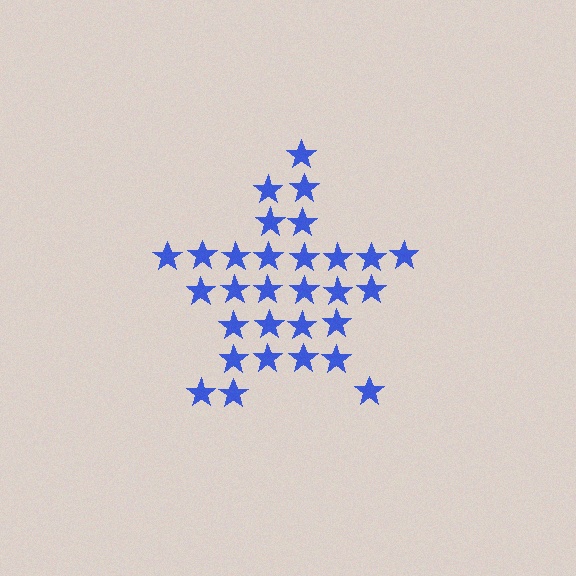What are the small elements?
The small elements are stars.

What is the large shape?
The large shape is a star.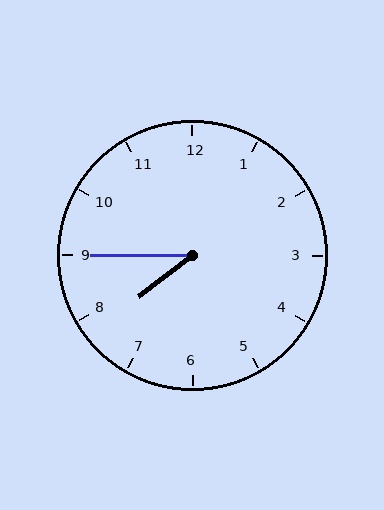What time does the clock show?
7:45.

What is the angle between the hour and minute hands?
Approximately 38 degrees.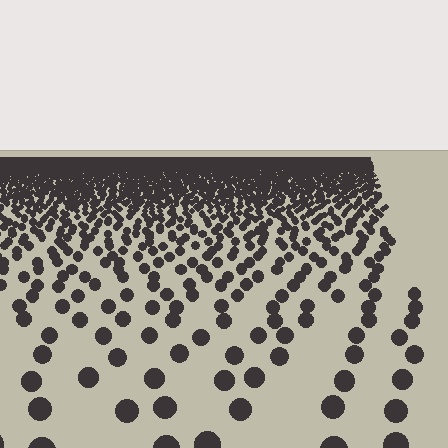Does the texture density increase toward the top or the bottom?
Density increases toward the top.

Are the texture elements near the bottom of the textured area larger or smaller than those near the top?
Larger. Near the bottom, elements are closer to the viewer and appear at a bigger on-screen size.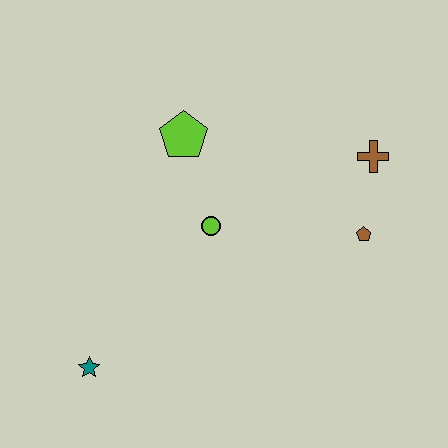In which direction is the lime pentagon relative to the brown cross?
The lime pentagon is to the left of the brown cross.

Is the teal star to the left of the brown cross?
Yes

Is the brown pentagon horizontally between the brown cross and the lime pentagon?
Yes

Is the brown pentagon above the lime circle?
No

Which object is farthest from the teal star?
The brown cross is farthest from the teal star.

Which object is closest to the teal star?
The lime circle is closest to the teal star.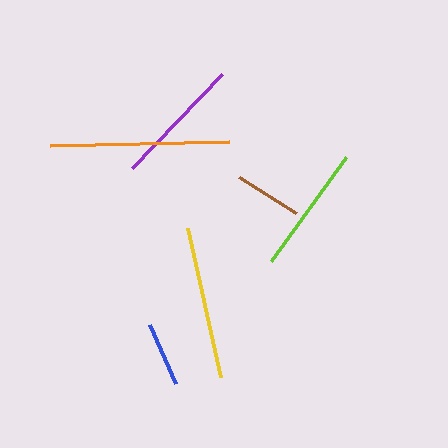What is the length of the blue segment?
The blue segment is approximately 65 pixels long.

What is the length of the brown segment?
The brown segment is approximately 68 pixels long.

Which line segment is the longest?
The orange line is the longest at approximately 179 pixels.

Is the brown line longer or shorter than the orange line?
The orange line is longer than the brown line.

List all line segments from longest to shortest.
From longest to shortest: orange, yellow, purple, lime, brown, blue.